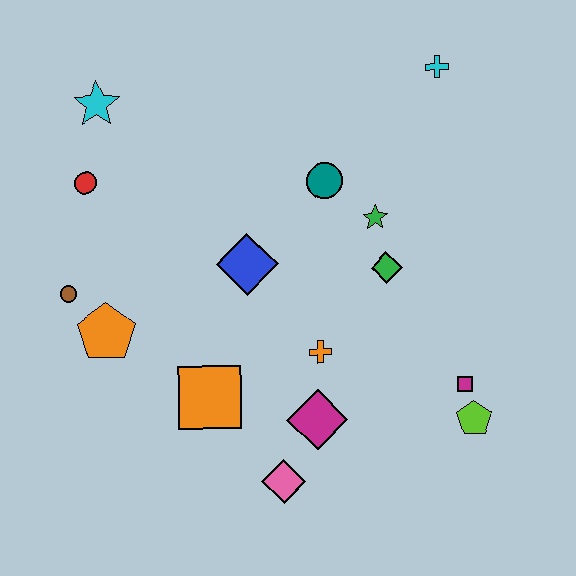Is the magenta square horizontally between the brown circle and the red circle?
No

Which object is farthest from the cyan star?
The lime pentagon is farthest from the cyan star.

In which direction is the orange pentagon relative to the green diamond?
The orange pentagon is to the left of the green diamond.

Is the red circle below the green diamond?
No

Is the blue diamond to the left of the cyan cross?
Yes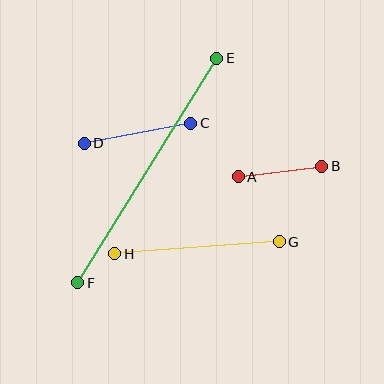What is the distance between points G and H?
The distance is approximately 165 pixels.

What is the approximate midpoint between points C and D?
The midpoint is at approximately (137, 133) pixels.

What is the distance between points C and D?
The distance is approximately 109 pixels.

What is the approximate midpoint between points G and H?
The midpoint is at approximately (197, 248) pixels.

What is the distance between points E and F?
The distance is approximately 264 pixels.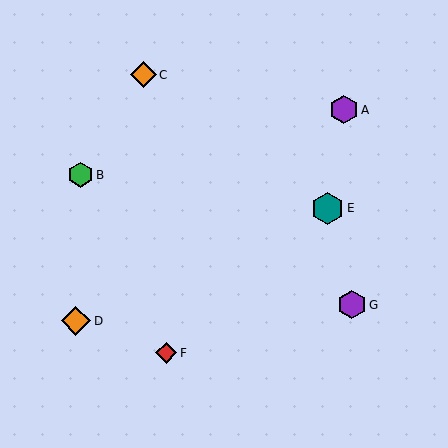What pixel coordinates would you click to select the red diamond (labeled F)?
Click at (166, 353) to select the red diamond F.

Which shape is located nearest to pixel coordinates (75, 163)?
The green hexagon (labeled B) at (80, 175) is nearest to that location.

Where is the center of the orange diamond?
The center of the orange diamond is at (76, 321).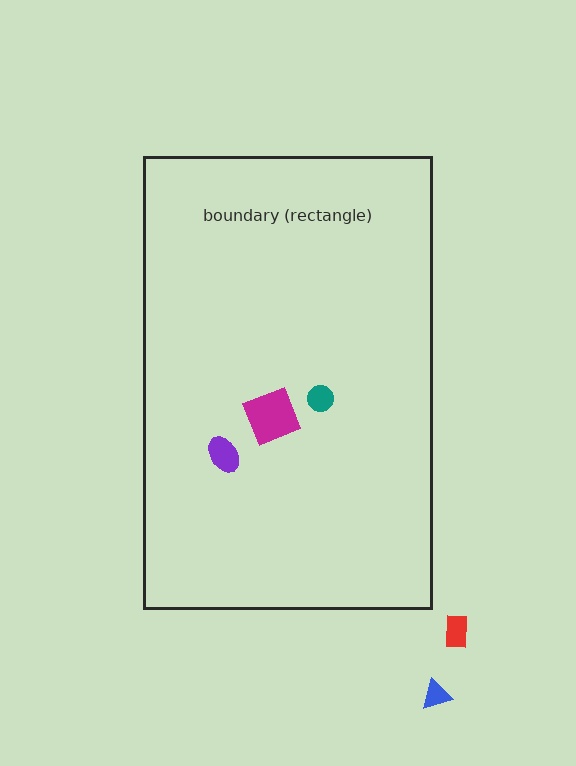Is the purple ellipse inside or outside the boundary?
Inside.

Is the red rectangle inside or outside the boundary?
Outside.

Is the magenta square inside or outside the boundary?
Inside.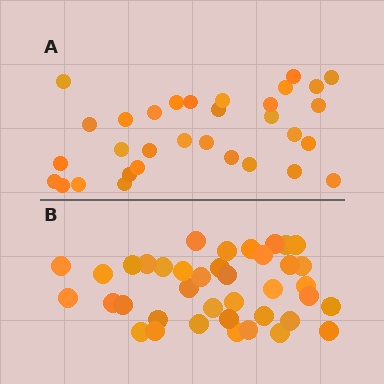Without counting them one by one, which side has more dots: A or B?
Region B (the bottom region) has more dots.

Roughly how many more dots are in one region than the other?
Region B has roughly 8 or so more dots than region A.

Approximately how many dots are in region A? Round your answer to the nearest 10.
About 30 dots. (The exact count is 32, which rounds to 30.)